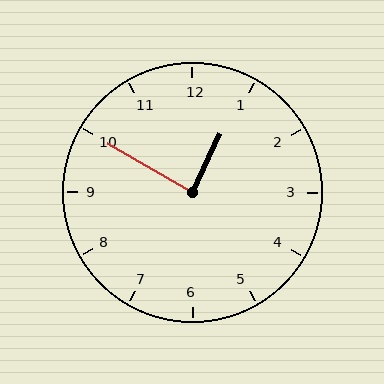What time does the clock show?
12:50.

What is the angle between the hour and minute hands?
Approximately 85 degrees.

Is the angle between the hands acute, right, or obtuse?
It is right.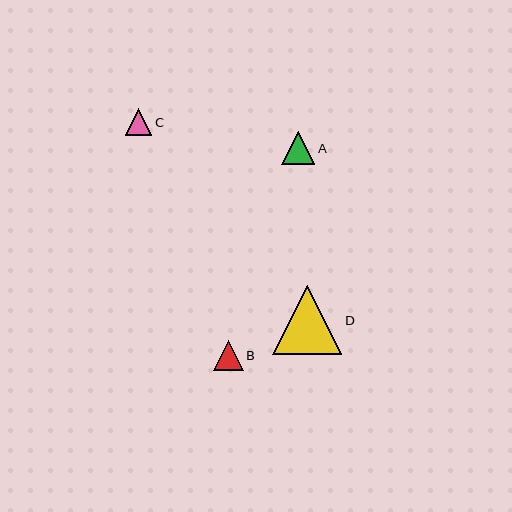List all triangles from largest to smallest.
From largest to smallest: D, A, B, C.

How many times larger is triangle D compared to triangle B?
Triangle D is approximately 2.3 times the size of triangle B.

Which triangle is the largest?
Triangle D is the largest with a size of approximately 69 pixels.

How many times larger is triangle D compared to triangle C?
Triangle D is approximately 2.6 times the size of triangle C.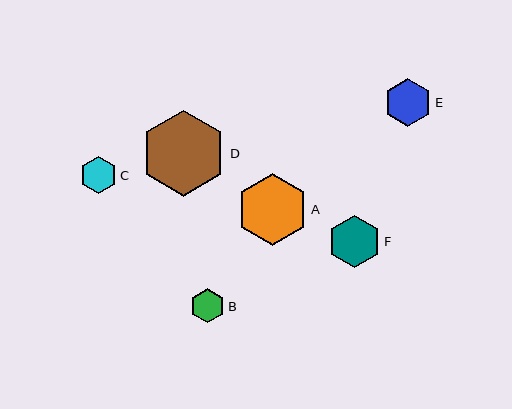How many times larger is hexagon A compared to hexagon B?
Hexagon A is approximately 2.1 times the size of hexagon B.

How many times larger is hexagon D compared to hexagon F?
Hexagon D is approximately 1.6 times the size of hexagon F.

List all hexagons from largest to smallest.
From largest to smallest: D, A, F, E, C, B.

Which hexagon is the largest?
Hexagon D is the largest with a size of approximately 86 pixels.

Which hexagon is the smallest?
Hexagon B is the smallest with a size of approximately 34 pixels.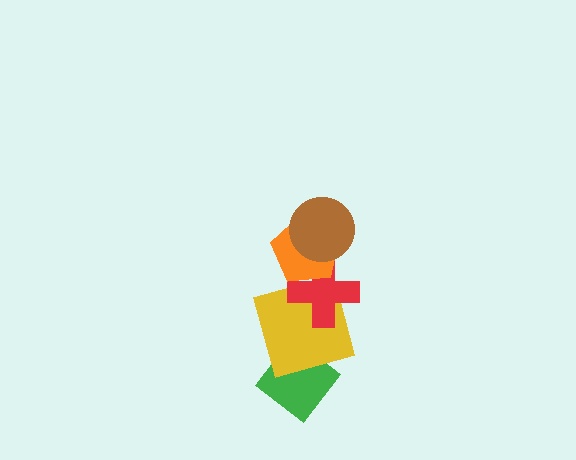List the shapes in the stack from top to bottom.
From top to bottom: the brown circle, the orange pentagon, the red cross, the yellow square, the green diamond.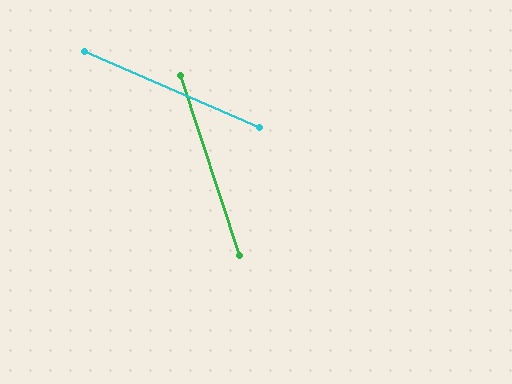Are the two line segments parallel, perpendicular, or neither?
Neither parallel nor perpendicular — they differ by about 48°.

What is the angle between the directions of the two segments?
Approximately 48 degrees.